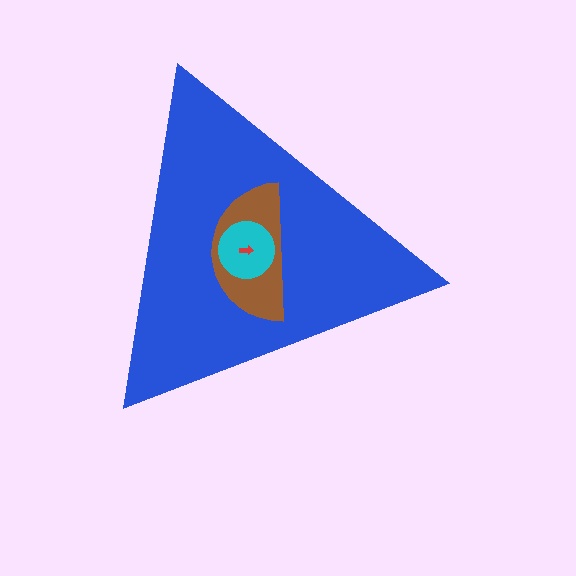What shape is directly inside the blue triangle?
The brown semicircle.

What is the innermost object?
The red arrow.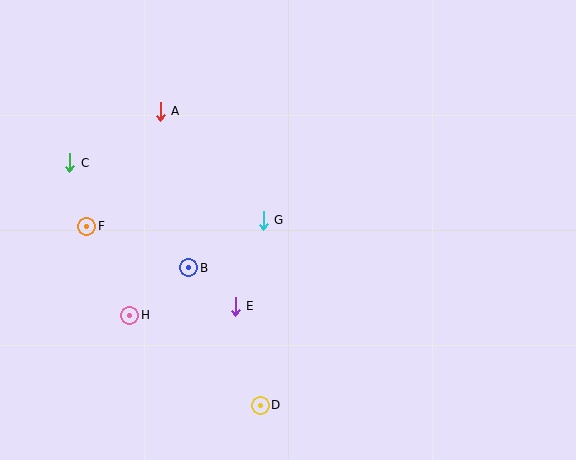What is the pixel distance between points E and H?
The distance between E and H is 106 pixels.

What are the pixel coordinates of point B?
Point B is at (189, 268).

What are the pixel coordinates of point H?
Point H is at (130, 315).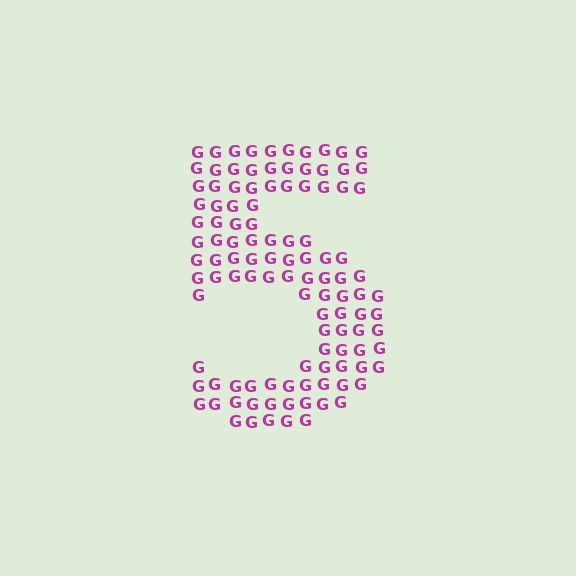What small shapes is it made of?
It is made of small letter G's.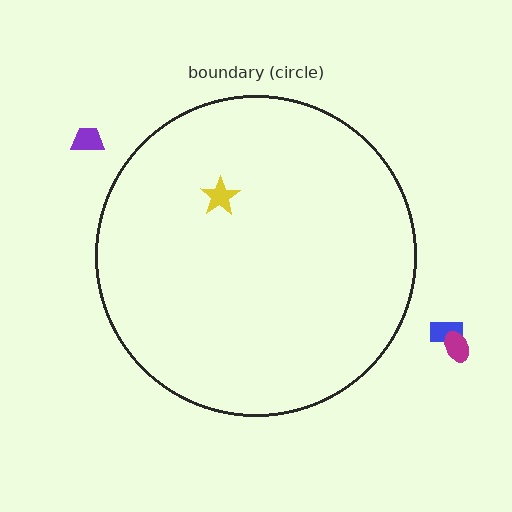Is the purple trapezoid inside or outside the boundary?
Outside.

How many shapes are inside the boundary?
1 inside, 3 outside.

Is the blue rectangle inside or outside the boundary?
Outside.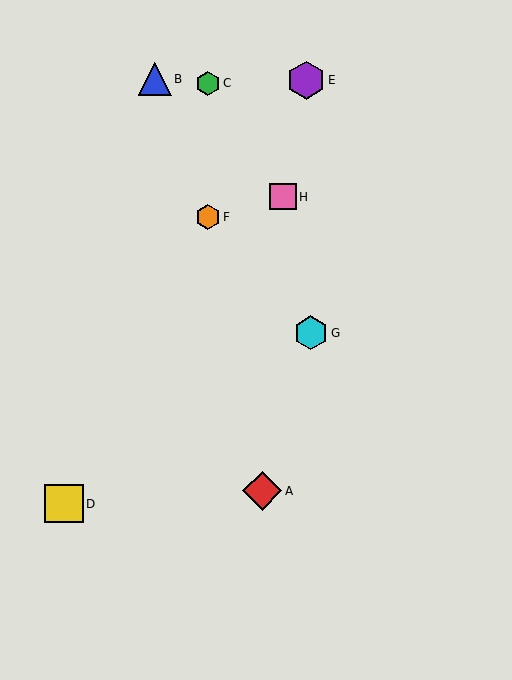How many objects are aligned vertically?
2 objects (C, F) are aligned vertically.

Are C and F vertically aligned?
Yes, both are at x≈208.